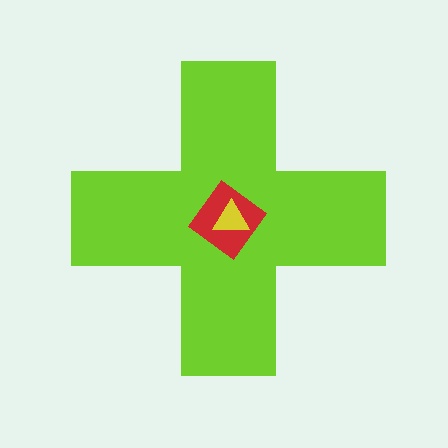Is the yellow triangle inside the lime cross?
Yes.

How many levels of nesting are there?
3.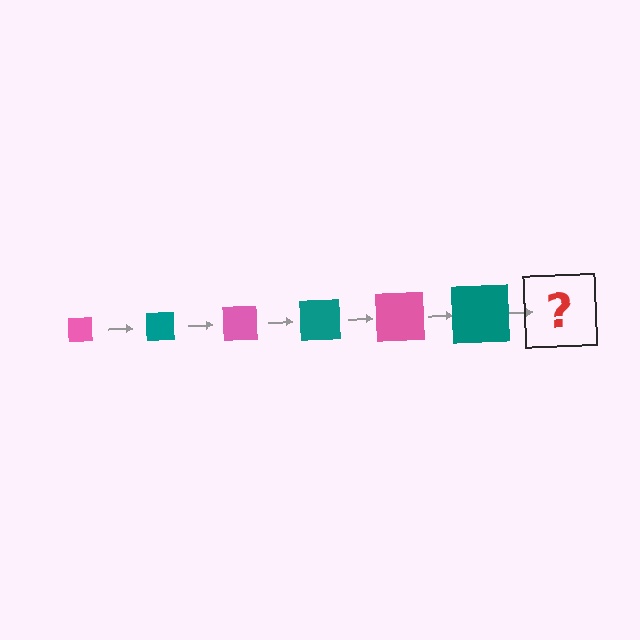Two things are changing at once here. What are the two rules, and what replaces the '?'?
The two rules are that the square grows larger each step and the color cycles through pink and teal. The '?' should be a pink square, larger than the previous one.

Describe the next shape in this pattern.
It should be a pink square, larger than the previous one.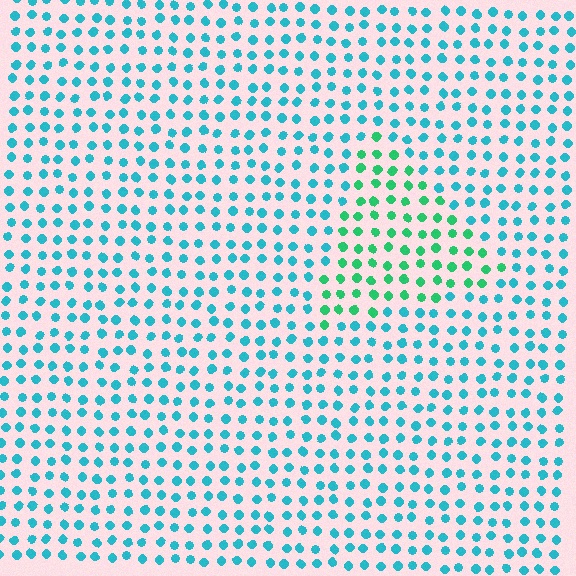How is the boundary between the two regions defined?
The boundary is defined purely by a slight shift in hue (about 40 degrees). Spacing, size, and orientation are identical on both sides.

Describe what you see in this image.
The image is filled with small cyan elements in a uniform arrangement. A triangle-shaped region is visible where the elements are tinted to a slightly different hue, forming a subtle color boundary.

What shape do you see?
I see a triangle.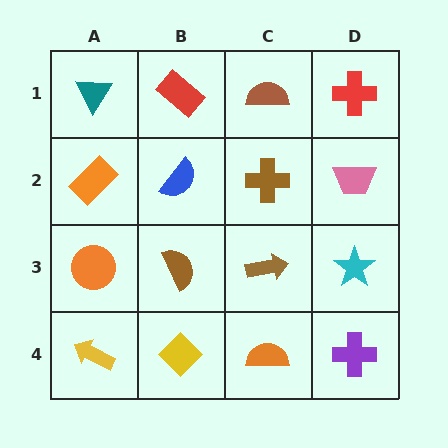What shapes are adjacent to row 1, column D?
A pink trapezoid (row 2, column D), a brown semicircle (row 1, column C).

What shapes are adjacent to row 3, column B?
A blue semicircle (row 2, column B), a yellow diamond (row 4, column B), an orange circle (row 3, column A), a brown arrow (row 3, column C).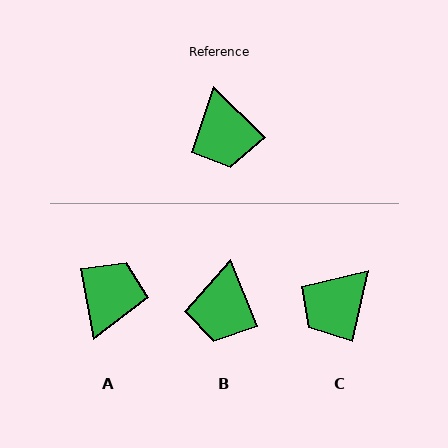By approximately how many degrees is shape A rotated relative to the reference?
Approximately 145 degrees counter-clockwise.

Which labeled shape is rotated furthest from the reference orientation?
A, about 145 degrees away.